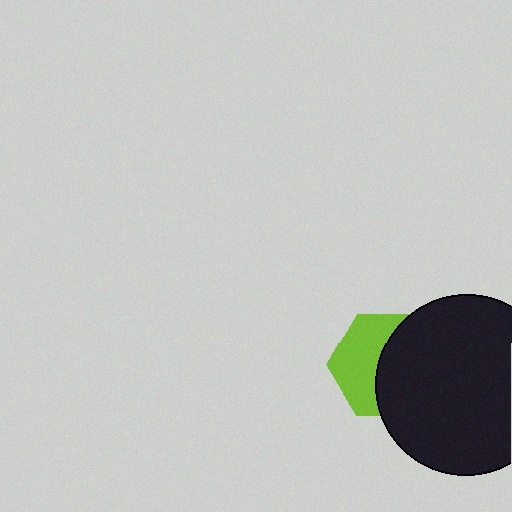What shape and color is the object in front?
The object in front is a black circle.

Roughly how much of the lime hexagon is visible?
About half of it is visible (roughly 47%).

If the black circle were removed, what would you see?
You would see the complete lime hexagon.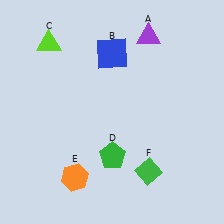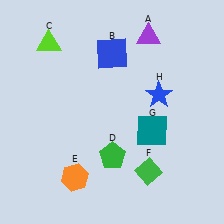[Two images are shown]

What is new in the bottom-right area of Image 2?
A teal square (G) was added in the bottom-right area of Image 2.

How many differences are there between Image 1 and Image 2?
There are 2 differences between the two images.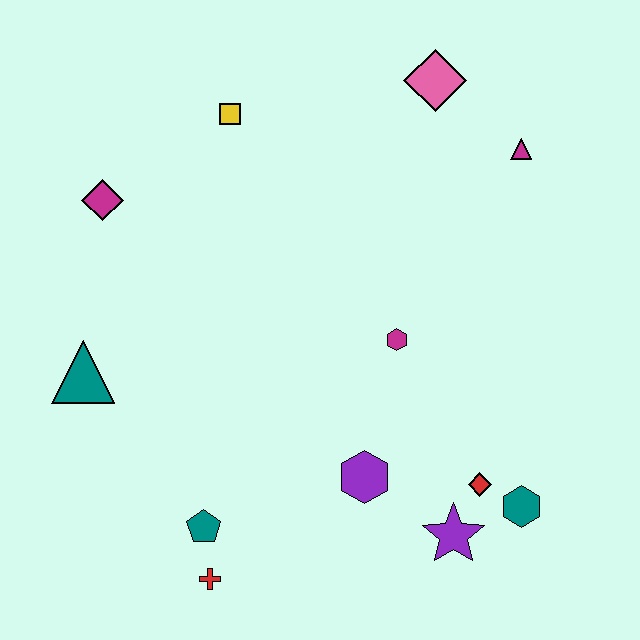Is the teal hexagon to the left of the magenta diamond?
No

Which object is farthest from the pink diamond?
The red cross is farthest from the pink diamond.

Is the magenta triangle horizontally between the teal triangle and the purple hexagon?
No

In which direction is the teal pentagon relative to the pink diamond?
The teal pentagon is below the pink diamond.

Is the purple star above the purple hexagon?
No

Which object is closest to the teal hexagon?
The red diamond is closest to the teal hexagon.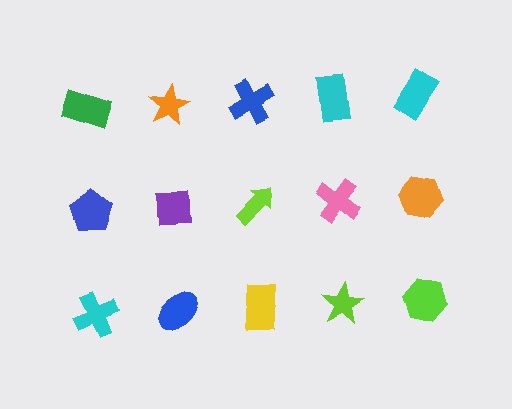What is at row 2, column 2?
A purple square.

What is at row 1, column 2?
An orange star.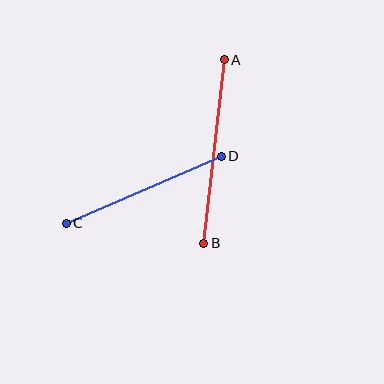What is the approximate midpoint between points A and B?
The midpoint is at approximately (214, 152) pixels.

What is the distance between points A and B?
The distance is approximately 184 pixels.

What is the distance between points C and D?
The distance is approximately 169 pixels.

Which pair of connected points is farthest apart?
Points A and B are farthest apart.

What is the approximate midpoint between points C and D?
The midpoint is at approximately (144, 190) pixels.